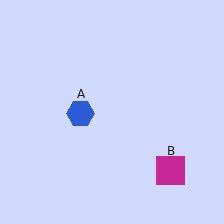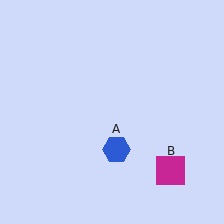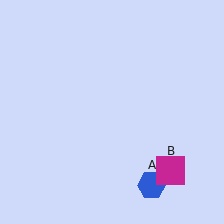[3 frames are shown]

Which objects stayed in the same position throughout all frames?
Magenta square (object B) remained stationary.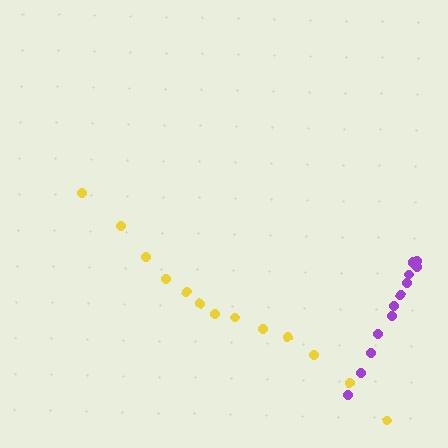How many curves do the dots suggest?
There are 2 distinct paths.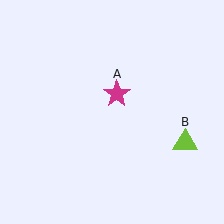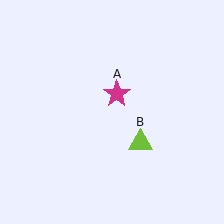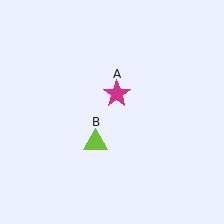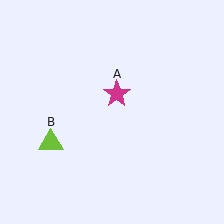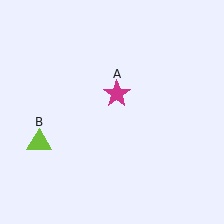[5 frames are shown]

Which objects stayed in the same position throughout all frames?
Magenta star (object A) remained stationary.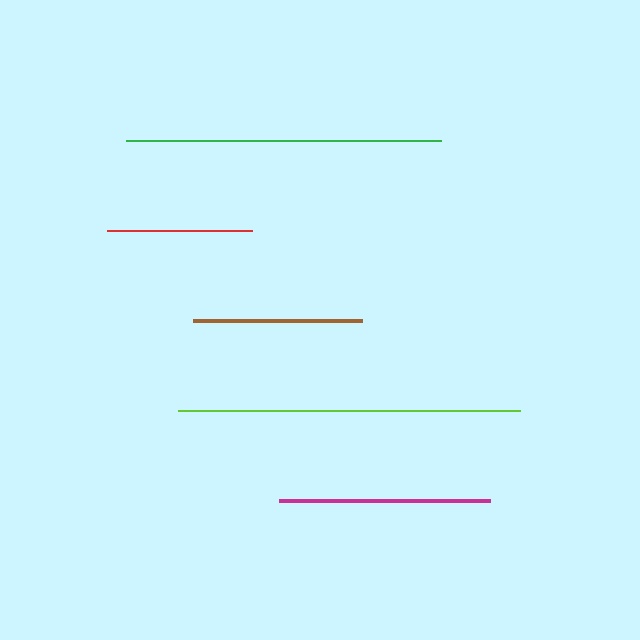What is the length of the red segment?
The red segment is approximately 145 pixels long.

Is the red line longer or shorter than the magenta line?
The magenta line is longer than the red line.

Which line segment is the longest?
The lime line is the longest at approximately 342 pixels.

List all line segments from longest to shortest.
From longest to shortest: lime, green, magenta, brown, red.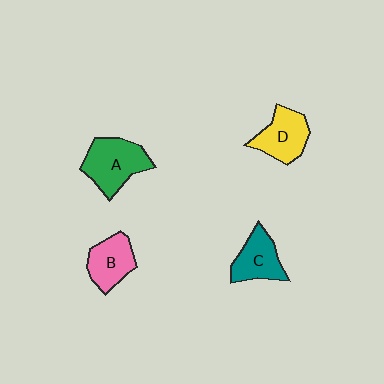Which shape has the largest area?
Shape A (green).